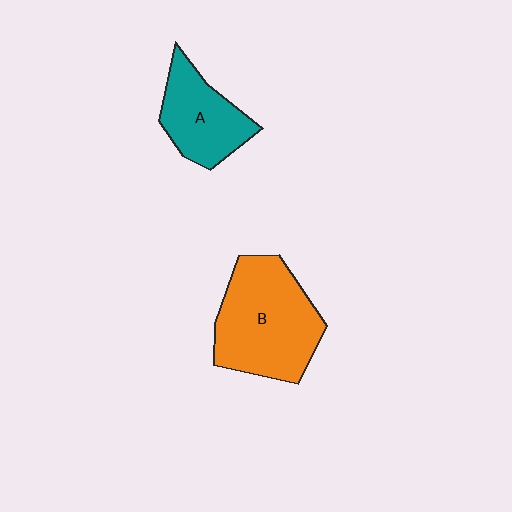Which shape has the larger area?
Shape B (orange).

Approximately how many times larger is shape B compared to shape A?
Approximately 1.6 times.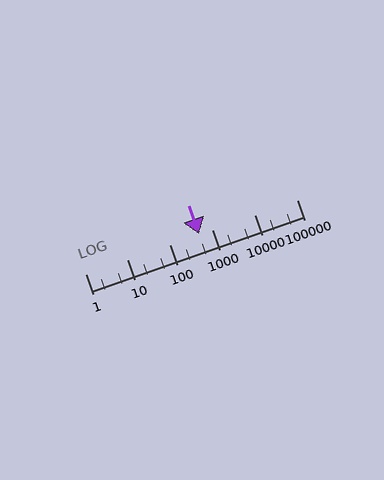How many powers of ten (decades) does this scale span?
The scale spans 5 decades, from 1 to 100000.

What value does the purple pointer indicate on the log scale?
The pointer indicates approximately 500.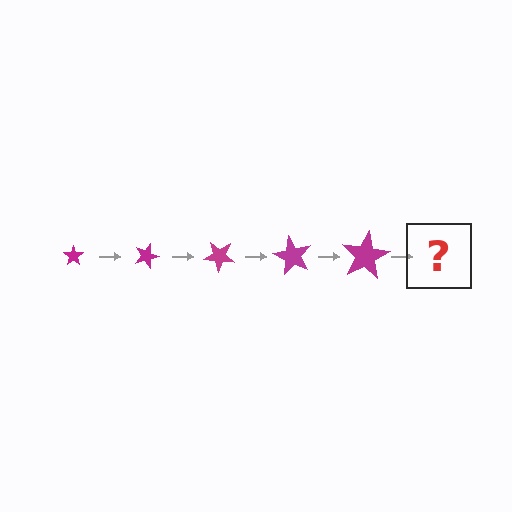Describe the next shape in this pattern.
It should be a star, larger than the previous one and rotated 100 degrees from the start.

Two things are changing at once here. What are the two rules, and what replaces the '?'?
The two rules are that the star grows larger each step and it rotates 20 degrees each step. The '?' should be a star, larger than the previous one and rotated 100 degrees from the start.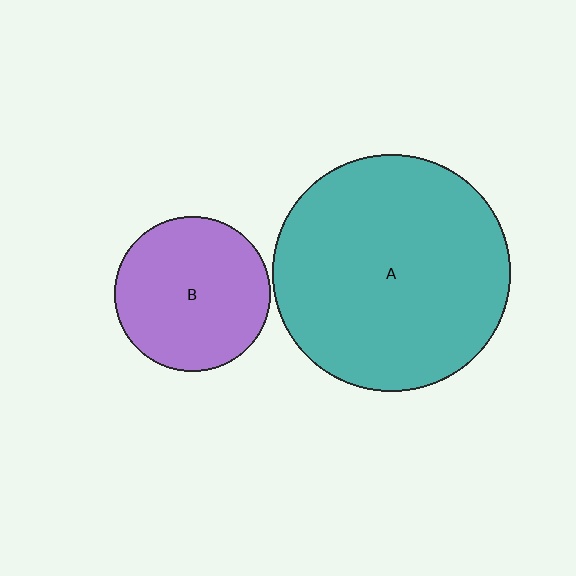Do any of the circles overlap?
No, none of the circles overlap.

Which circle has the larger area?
Circle A (teal).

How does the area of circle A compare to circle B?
Approximately 2.3 times.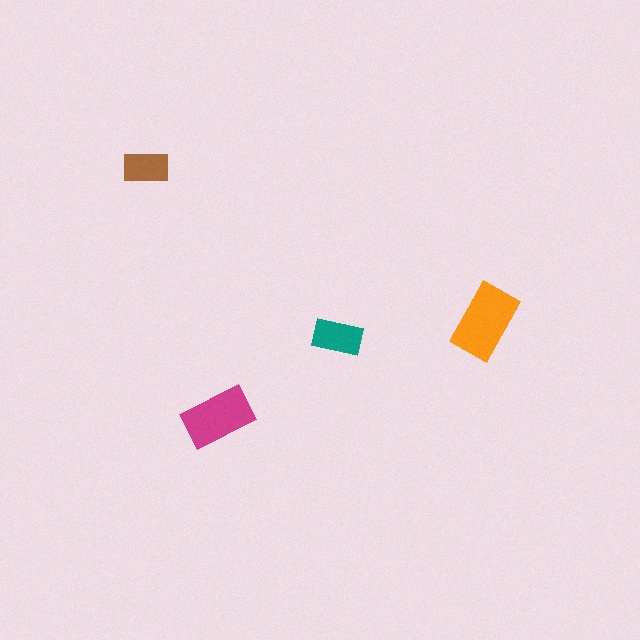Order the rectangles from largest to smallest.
the orange one, the magenta one, the teal one, the brown one.